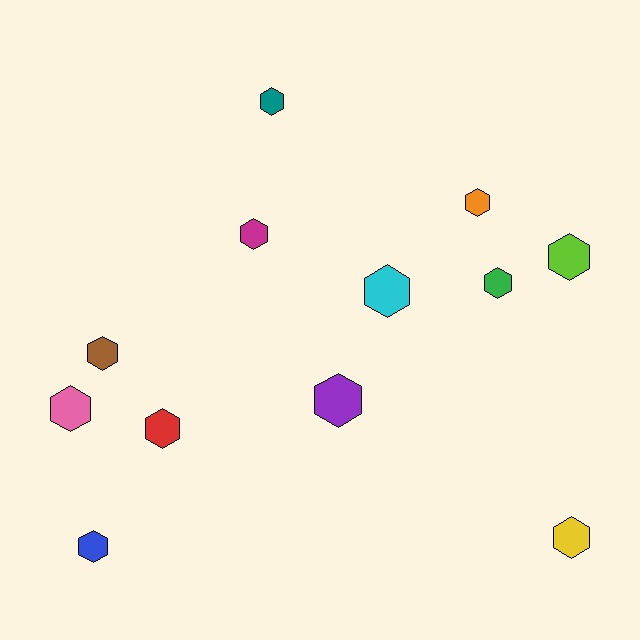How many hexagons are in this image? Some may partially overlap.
There are 12 hexagons.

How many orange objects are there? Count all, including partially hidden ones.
There is 1 orange object.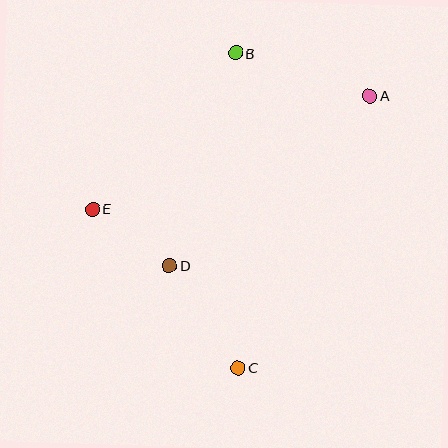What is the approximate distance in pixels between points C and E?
The distance between C and E is approximately 215 pixels.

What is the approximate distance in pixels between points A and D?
The distance between A and D is approximately 262 pixels.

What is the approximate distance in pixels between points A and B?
The distance between A and B is approximately 141 pixels.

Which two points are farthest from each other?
Points B and C are farthest from each other.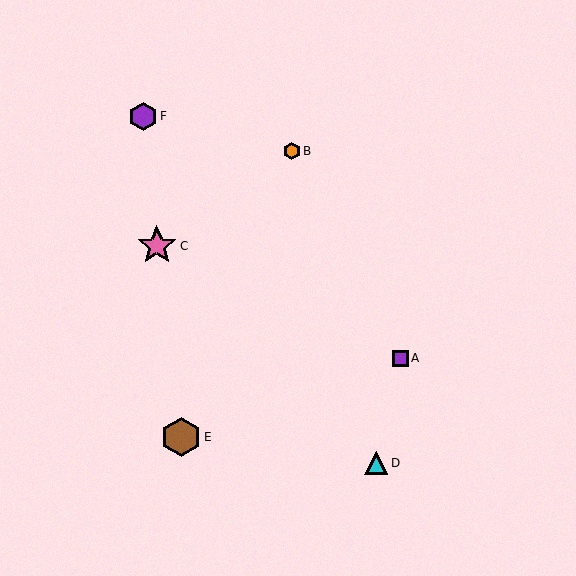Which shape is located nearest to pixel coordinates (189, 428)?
The brown hexagon (labeled E) at (181, 437) is nearest to that location.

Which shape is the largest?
The brown hexagon (labeled E) is the largest.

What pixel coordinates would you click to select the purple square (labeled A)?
Click at (400, 359) to select the purple square A.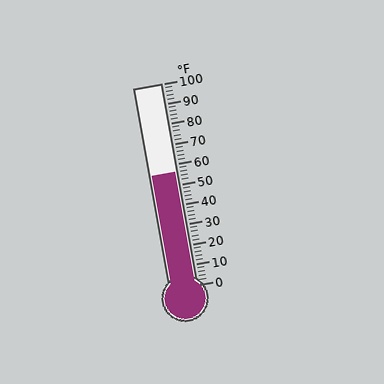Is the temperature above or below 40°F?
The temperature is above 40°F.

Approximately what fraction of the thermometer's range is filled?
The thermometer is filled to approximately 55% of its range.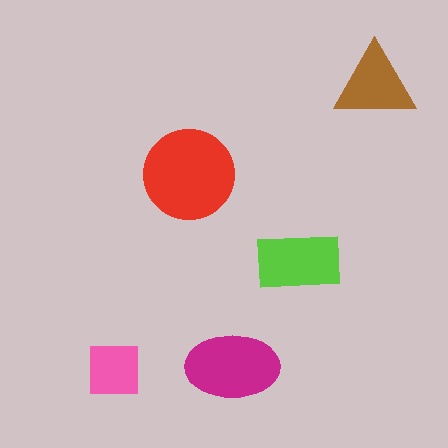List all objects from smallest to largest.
The pink square, the brown triangle, the lime rectangle, the magenta ellipse, the red circle.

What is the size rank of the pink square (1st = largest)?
5th.